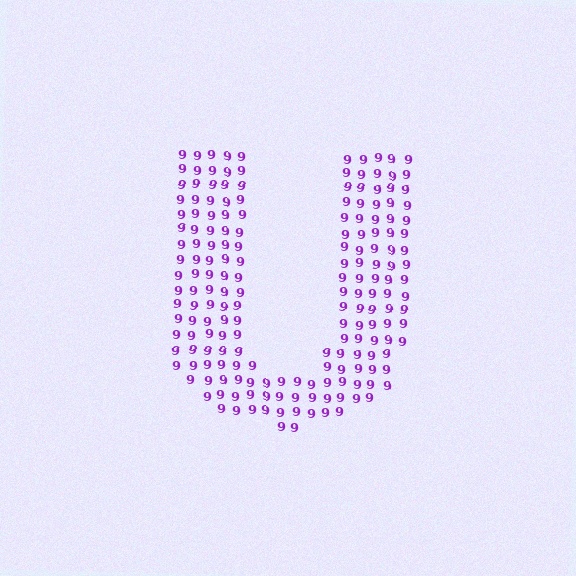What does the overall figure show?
The overall figure shows the letter U.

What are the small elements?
The small elements are digit 9's.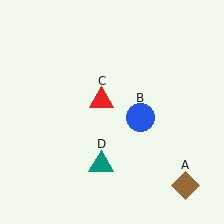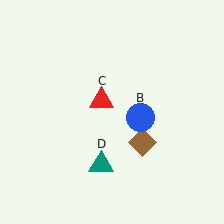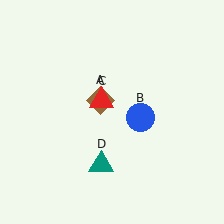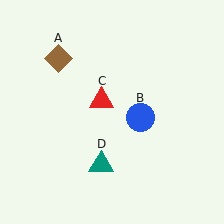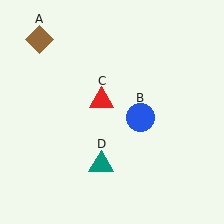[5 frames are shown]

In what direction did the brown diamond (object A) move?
The brown diamond (object A) moved up and to the left.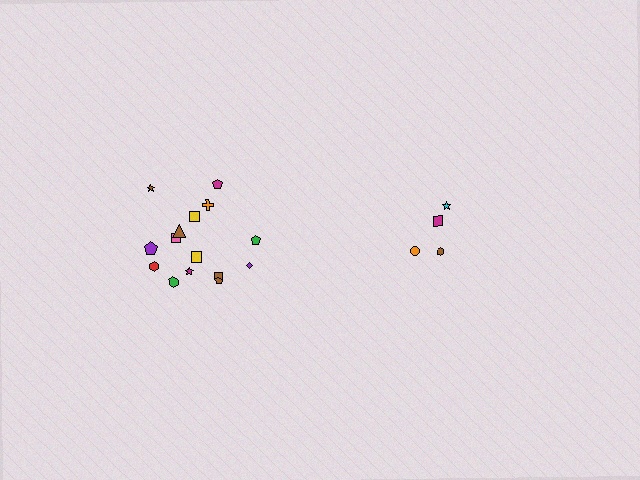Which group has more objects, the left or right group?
The left group.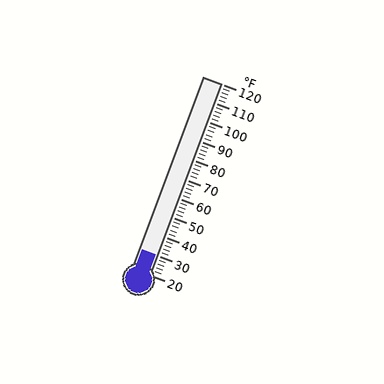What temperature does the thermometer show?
The thermometer shows approximately 30°F.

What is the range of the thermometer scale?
The thermometer scale ranges from 20°F to 120°F.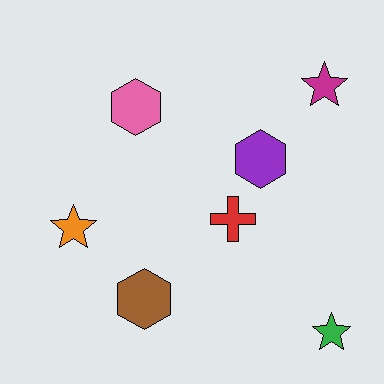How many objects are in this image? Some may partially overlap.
There are 7 objects.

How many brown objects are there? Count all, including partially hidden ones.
There is 1 brown object.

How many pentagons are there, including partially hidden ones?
There are no pentagons.